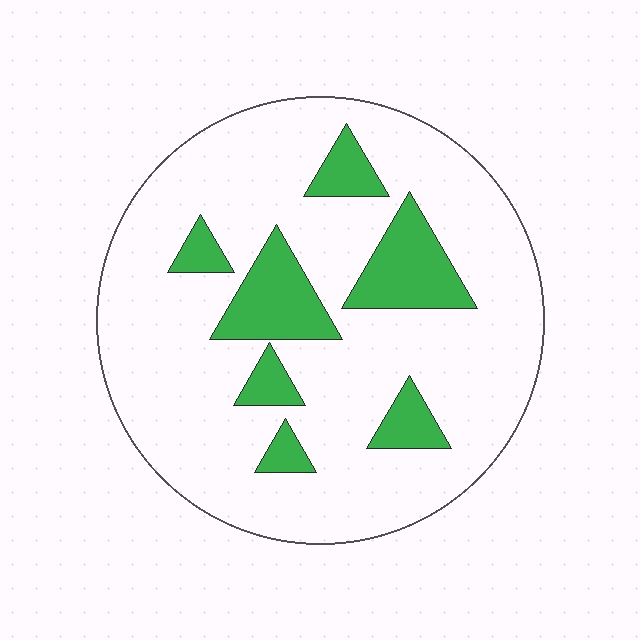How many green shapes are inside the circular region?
7.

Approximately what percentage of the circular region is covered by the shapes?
Approximately 20%.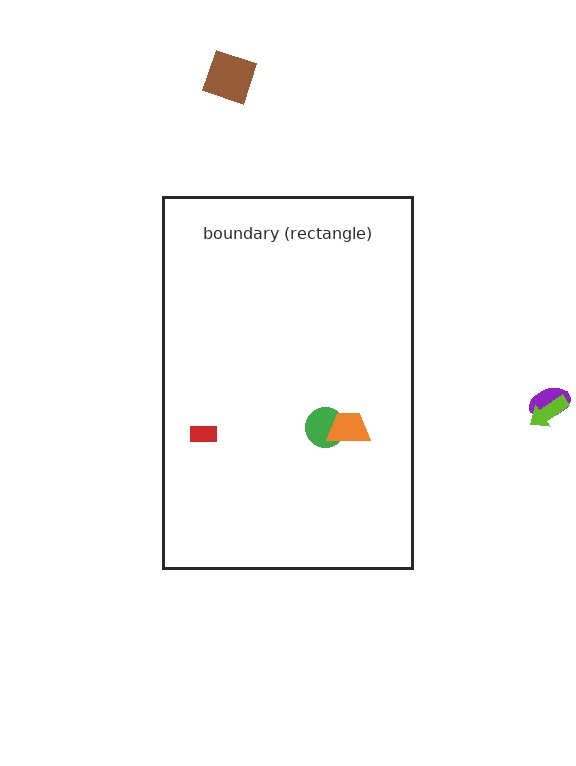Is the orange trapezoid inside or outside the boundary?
Inside.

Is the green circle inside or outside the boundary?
Inside.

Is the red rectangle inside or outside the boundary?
Inside.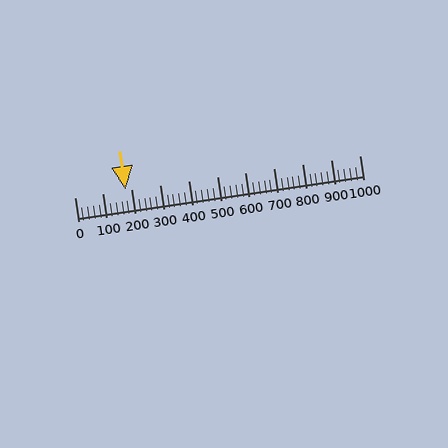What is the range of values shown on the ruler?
The ruler shows values from 0 to 1000.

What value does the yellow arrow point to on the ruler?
The yellow arrow points to approximately 179.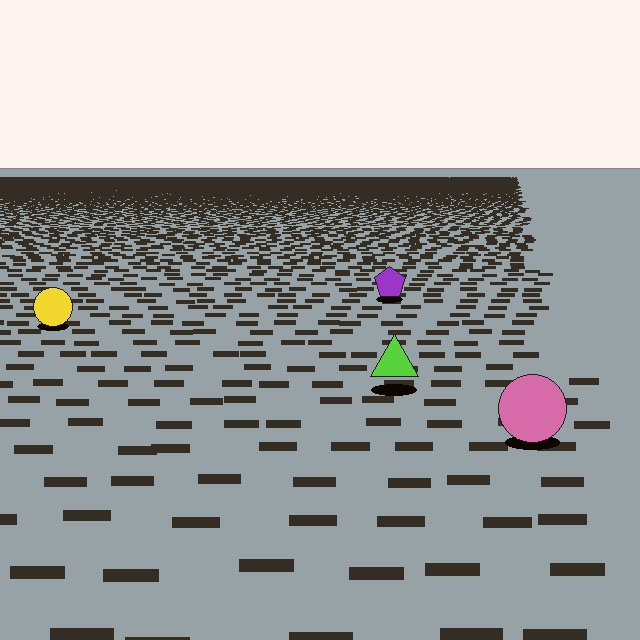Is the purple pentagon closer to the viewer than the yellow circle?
No. The yellow circle is closer — you can tell from the texture gradient: the ground texture is coarser near it.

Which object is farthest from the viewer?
The purple pentagon is farthest from the viewer. It appears smaller and the ground texture around it is denser.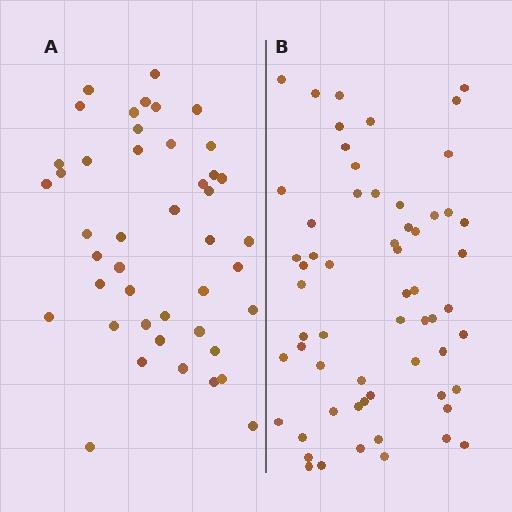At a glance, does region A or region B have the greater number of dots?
Region B (the right region) has more dots.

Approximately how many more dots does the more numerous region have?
Region B has approximately 15 more dots than region A.